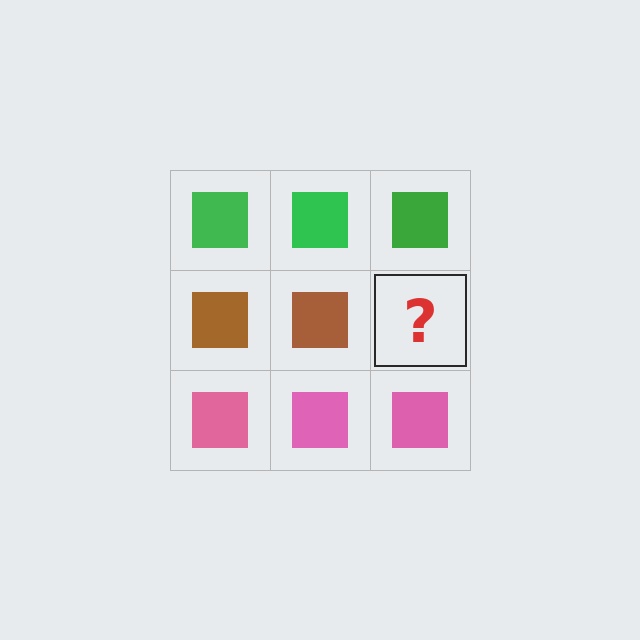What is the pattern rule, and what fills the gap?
The rule is that each row has a consistent color. The gap should be filled with a brown square.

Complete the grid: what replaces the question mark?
The question mark should be replaced with a brown square.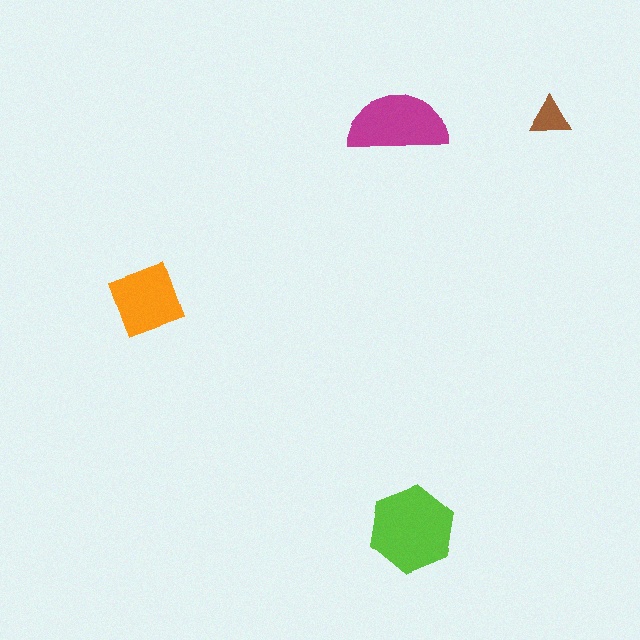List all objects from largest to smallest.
The lime hexagon, the magenta semicircle, the orange square, the brown triangle.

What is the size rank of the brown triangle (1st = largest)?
4th.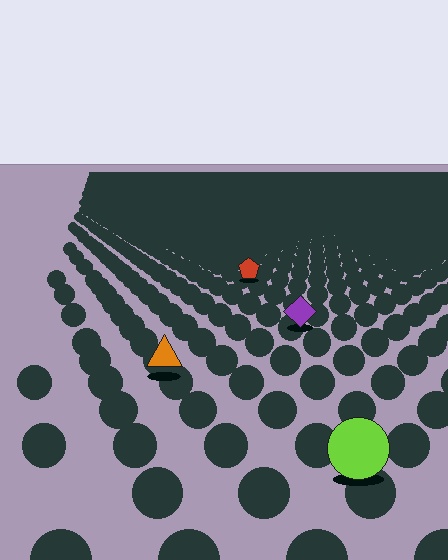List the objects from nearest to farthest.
From nearest to farthest: the lime circle, the orange triangle, the purple diamond, the red pentagon.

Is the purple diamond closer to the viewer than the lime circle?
No. The lime circle is closer — you can tell from the texture gradient: the ground texture is coarser near it.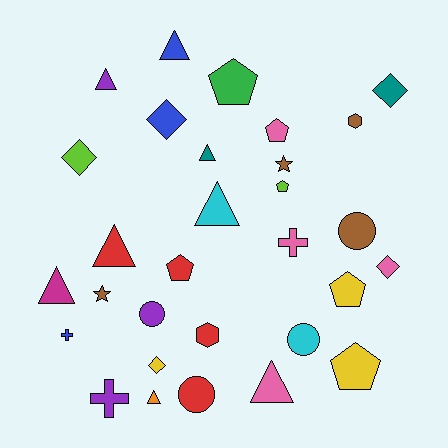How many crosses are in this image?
There are 3 crosses.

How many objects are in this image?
There are 30 objects.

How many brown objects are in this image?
There are 4 brown objects.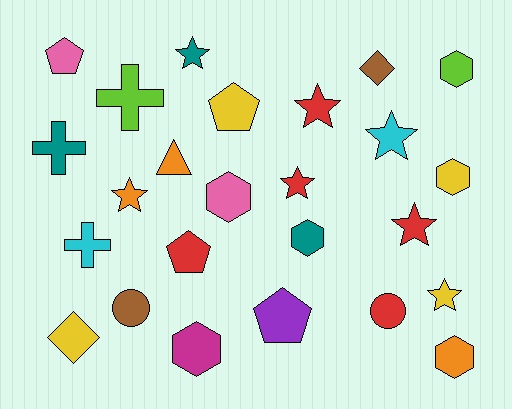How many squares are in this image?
There are no squares.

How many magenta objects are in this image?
There is 1 magenta object.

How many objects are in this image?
There are 25 objects.